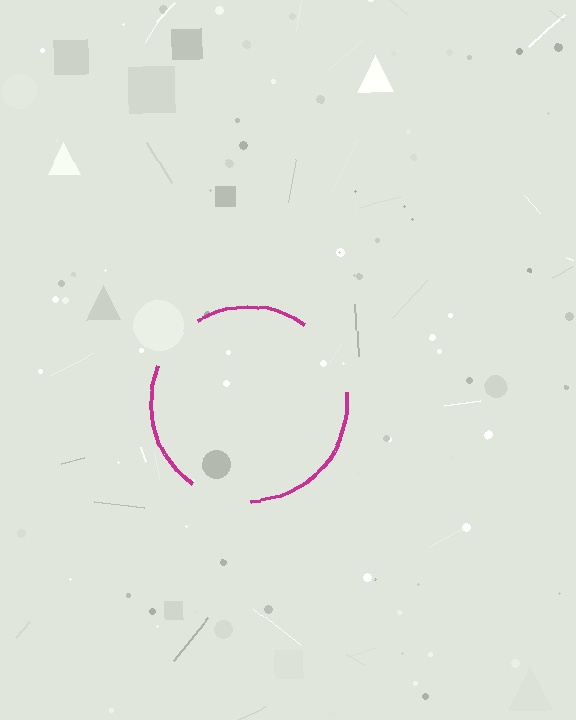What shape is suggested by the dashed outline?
The dashed outline suggests a circle.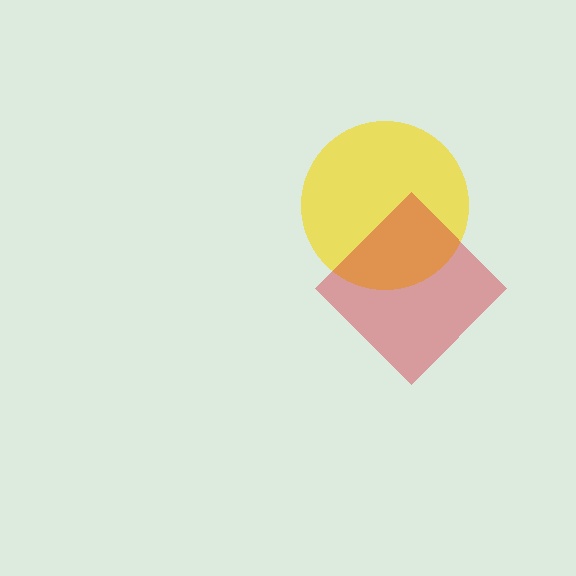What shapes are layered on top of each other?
The layered shapes are: a yellow circle, a red diamond.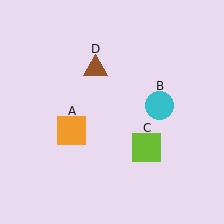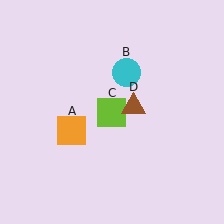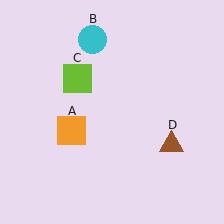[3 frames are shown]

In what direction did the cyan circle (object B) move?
The cyan circle (object B) moved up and to the left.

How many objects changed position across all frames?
3 objects changed position: cyan circle (object B), lime square (object C), brown triangle (object D).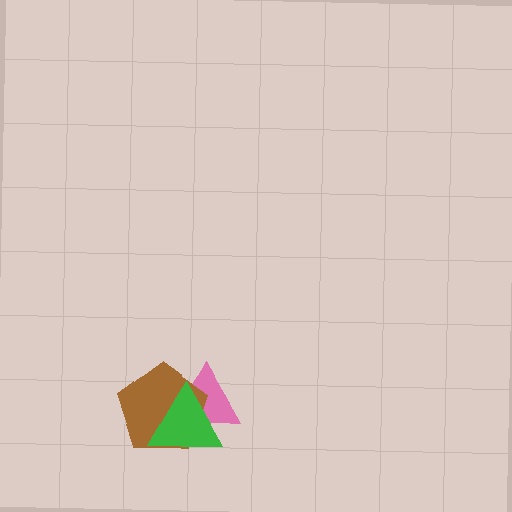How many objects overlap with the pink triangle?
2 objects overlap with the pink triangle.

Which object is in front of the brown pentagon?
The green triangle is in front of the brown pentagon.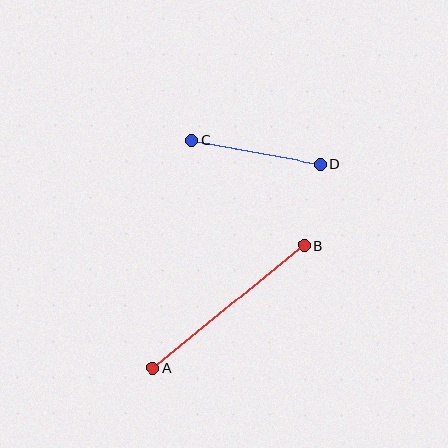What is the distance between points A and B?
The distance is approximately 195 pixels.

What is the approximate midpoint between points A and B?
The midpoint is at approximately (229, 307) pixels.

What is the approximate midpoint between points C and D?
The midpoint is at approximately (256, 152) pixels.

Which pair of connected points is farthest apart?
Points A and B are farthest apart.